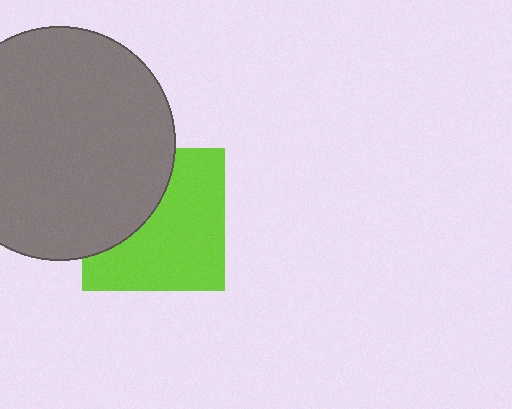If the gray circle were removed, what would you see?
You would see the complete lime square.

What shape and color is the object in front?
The object in front is a gray circle.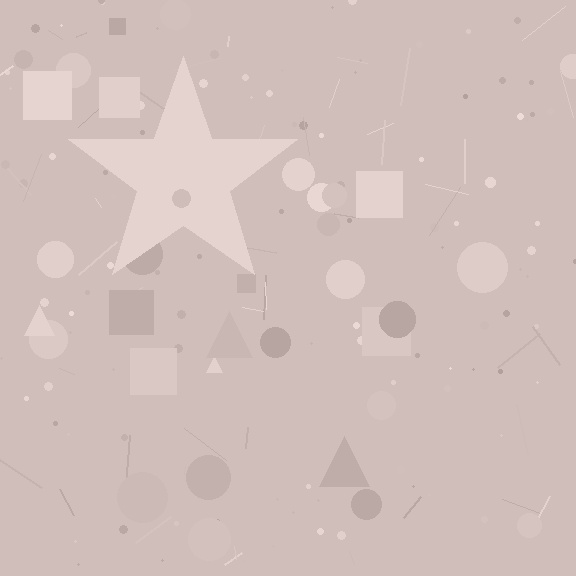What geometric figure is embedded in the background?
A star is embedded in the background.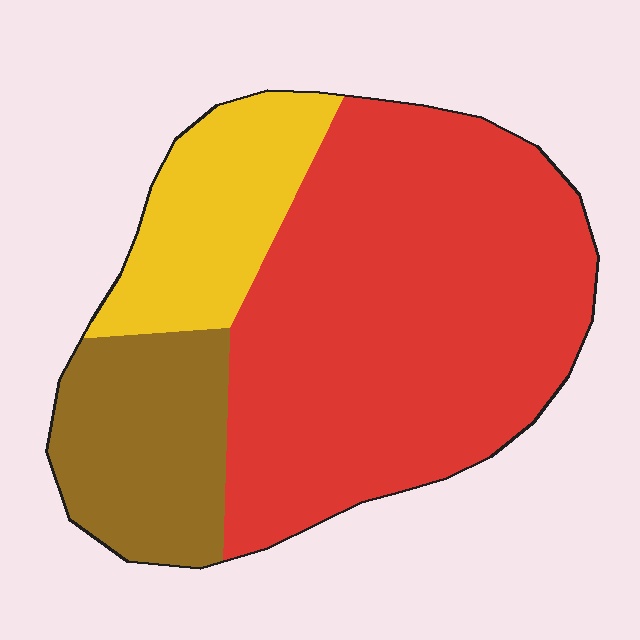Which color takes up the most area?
Red, at roughly 65%.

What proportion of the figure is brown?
Brown takes up about one fifth (1/5) of the figure.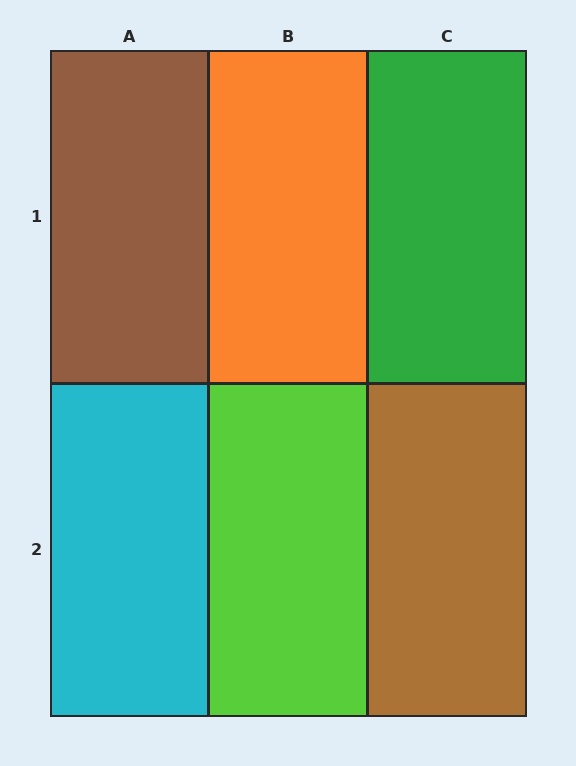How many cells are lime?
1 cell is lime.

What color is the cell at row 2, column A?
Cyan.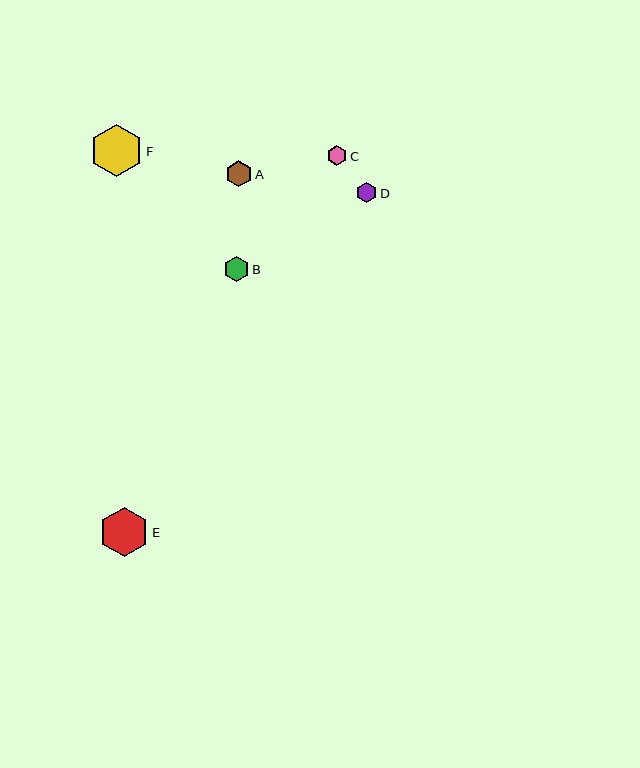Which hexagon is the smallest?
Hexagon C is the smallest with a size of approximately 20 pixels.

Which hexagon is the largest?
Hexagon F is the largest with a size of approximately 52 pixels.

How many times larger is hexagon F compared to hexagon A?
Hexagon F is approximately 2.0 times the size of hexagon A.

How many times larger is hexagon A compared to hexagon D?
Hexagon A is approximately 1.3 times the size of hexagon D.